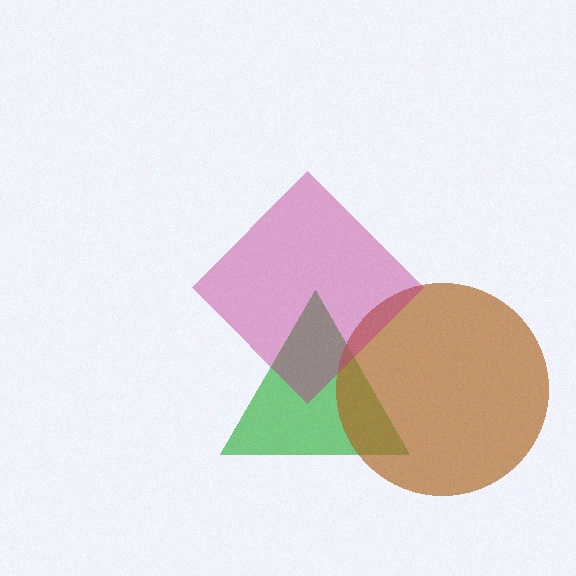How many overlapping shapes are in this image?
There are 3 overlapping shapes in the image.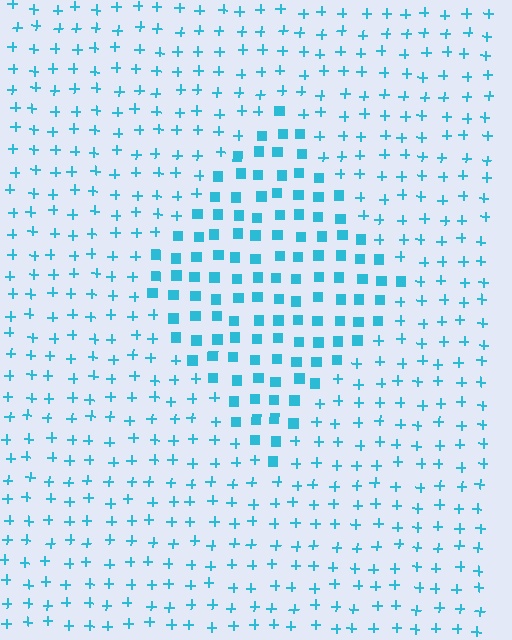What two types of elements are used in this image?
The image uses squares inside the diamond region and plus signs outside it.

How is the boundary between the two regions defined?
The boundary is defined by a change in element shape: squares inside vs. plus signs outside. All elements share the same color and spacing.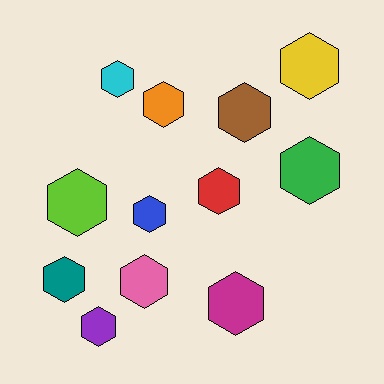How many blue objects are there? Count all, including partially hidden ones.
There is 1 blue object.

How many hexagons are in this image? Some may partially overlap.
There are 12 hexagons.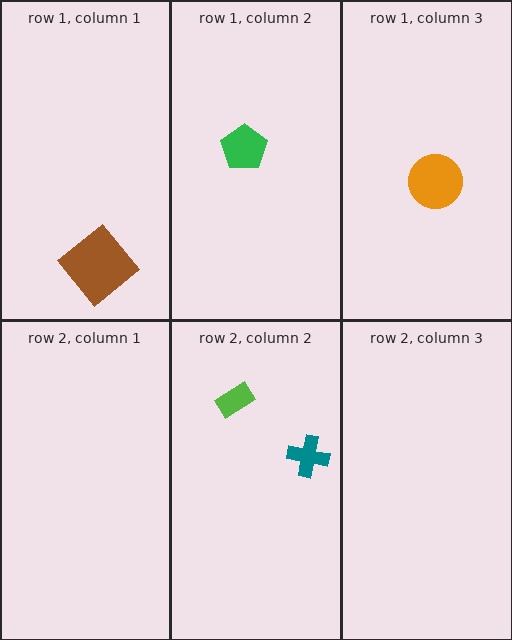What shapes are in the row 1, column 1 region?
The brown diamond.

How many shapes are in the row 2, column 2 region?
2.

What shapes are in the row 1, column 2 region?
The green pentagon.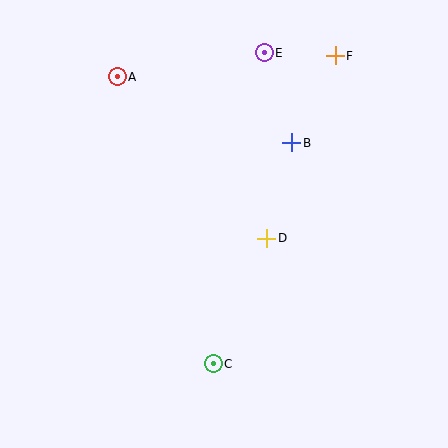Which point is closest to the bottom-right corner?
Point C is closest to the bottom-right corner.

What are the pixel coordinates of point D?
Point D is at (267, 238).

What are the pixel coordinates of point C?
Point C is at (213, 364).